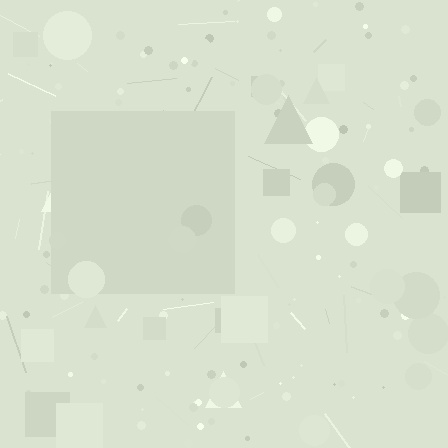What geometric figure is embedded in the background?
A square is embedded in the background.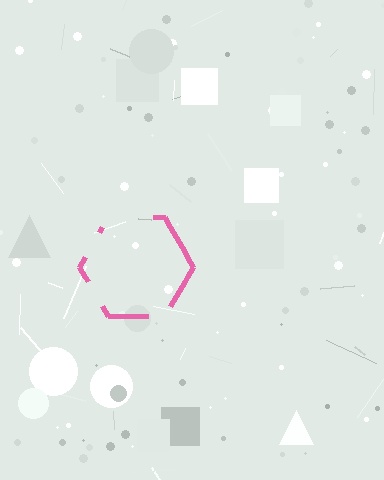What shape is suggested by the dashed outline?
The dashed outline suggests a hexagon.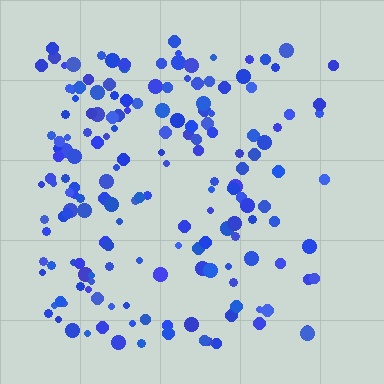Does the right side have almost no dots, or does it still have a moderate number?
Still a moderate number, just noticeably fewer than the left.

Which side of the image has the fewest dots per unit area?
The right.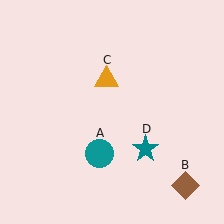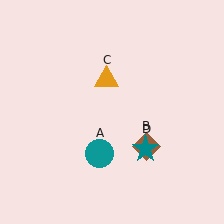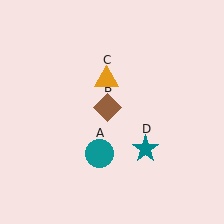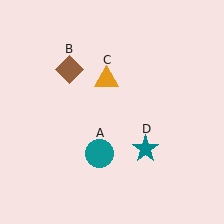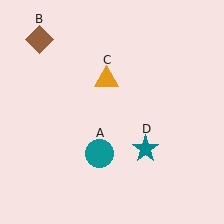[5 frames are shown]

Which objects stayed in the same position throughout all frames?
Teal circle (object A) and orange triangle (object C) and teal star (object D) remained stationary.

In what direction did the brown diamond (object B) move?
The brown diamond (object B) moved up and to the left.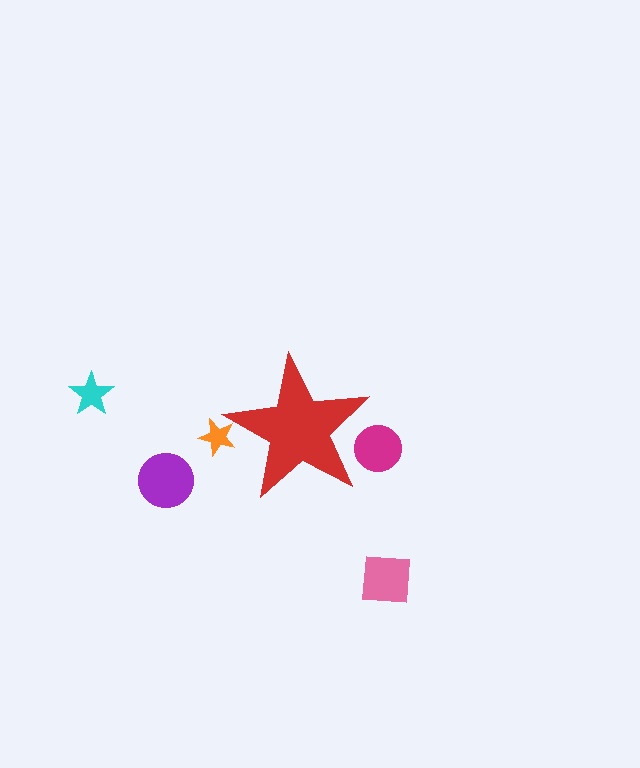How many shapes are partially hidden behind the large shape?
2 shapes are partially hidden.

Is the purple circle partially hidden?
No, the purple circle is fully visible.